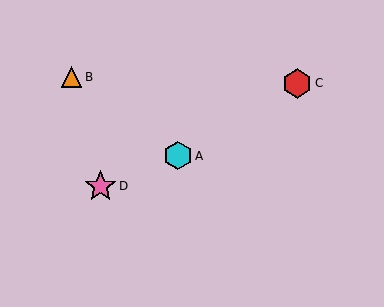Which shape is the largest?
The pink star (labeled D) is the largest.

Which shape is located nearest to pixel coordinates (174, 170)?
The cyan hexagon (labeled A) at (178, 156) is nearest to that location.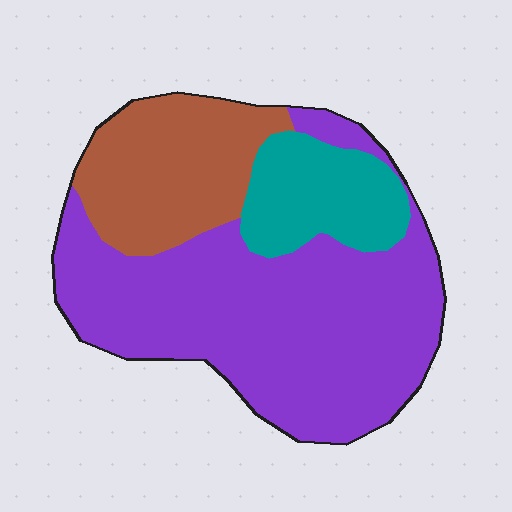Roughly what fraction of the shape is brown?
Brown takes up between a sixth and a third of the shape.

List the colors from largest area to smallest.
From largest to smallest: purple, brown, teal.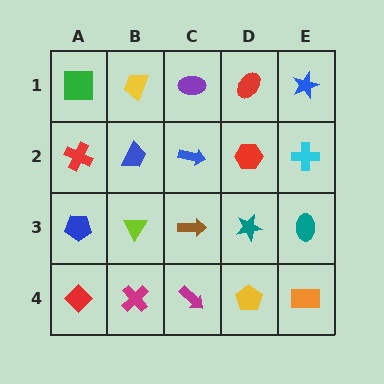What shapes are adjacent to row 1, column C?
A blue arrow (row 2, column C), a yellow trapezoid (row 1, column B), a red ellipse (row 1, column D).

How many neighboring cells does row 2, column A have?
3.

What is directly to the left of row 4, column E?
A yellow pentagon.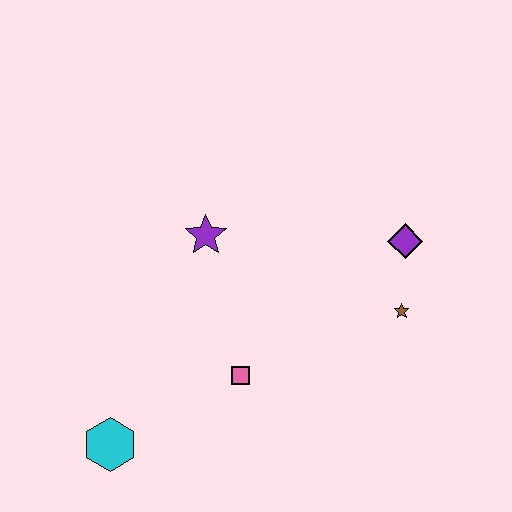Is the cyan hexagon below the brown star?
Yes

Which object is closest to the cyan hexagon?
The pink square is closest to the cyan hexagon.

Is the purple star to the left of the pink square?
Yes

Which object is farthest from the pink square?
The purple diamond is farthest from the pink square.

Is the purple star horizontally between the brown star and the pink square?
No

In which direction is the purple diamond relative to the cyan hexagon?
The purple diamond is to the right of the cyan hexagon.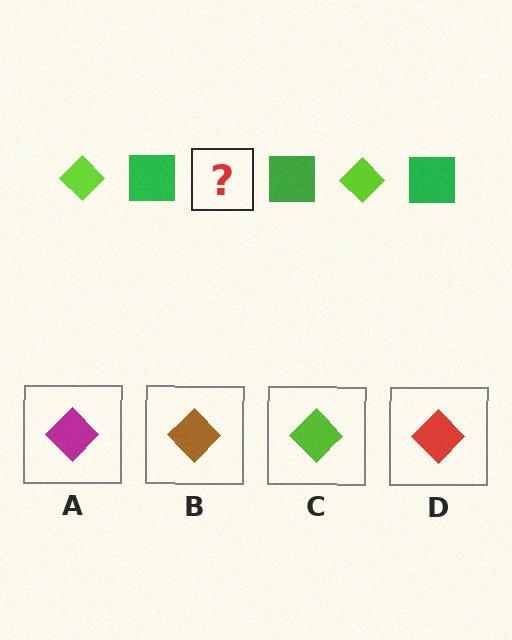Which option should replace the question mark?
Option C.